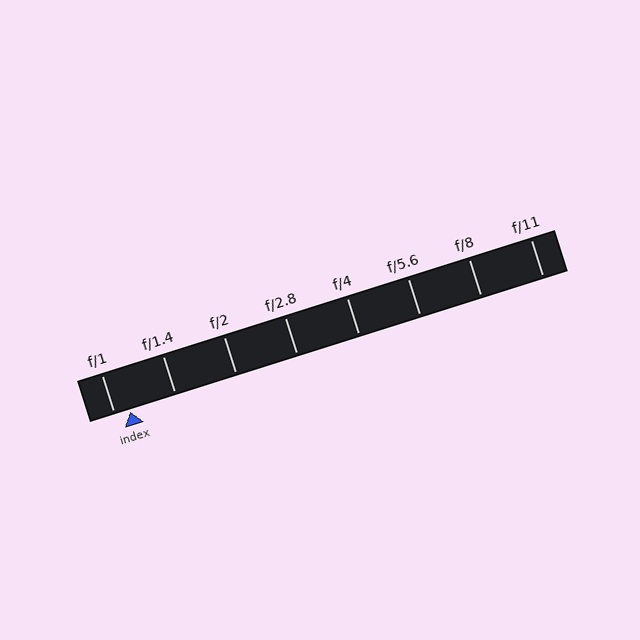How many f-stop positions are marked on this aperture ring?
There are 8 f-stop positions marked.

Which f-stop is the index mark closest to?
The index mark is closest to f/1.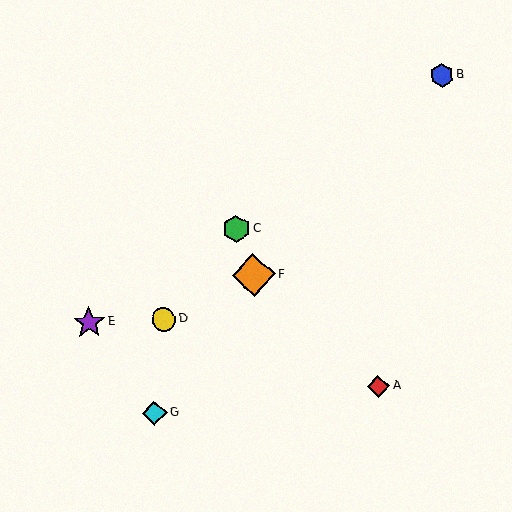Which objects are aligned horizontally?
Objects D, E are aligned horizontally.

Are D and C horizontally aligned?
No, D is at y≈320 and C is at y≈229.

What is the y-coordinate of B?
Object B is at y≈75.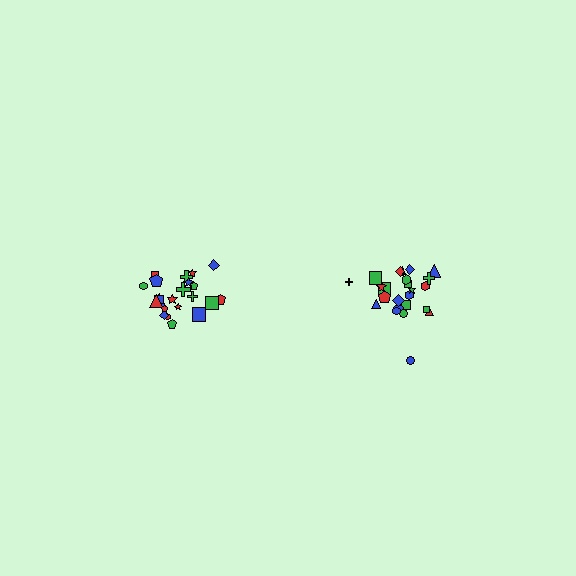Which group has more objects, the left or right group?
The right group.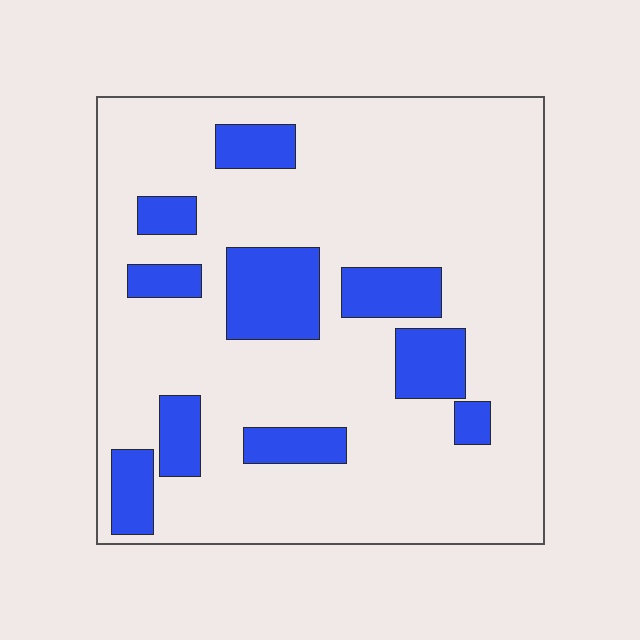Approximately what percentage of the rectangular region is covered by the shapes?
Approximately 20%.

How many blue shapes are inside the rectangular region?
10.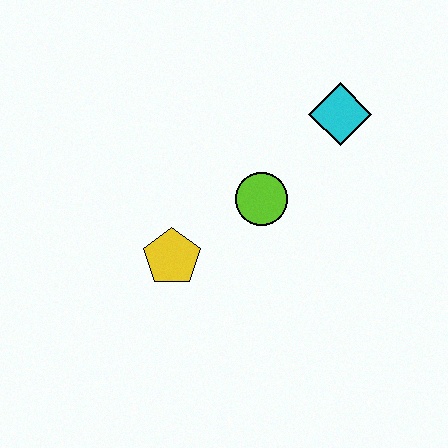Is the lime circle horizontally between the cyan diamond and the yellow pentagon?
Yes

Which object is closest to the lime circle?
The yellow pentagon is closest to the lime circle.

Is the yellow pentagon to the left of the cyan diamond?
Yes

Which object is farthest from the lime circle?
The cyan diamond is farthest from the lime circle.